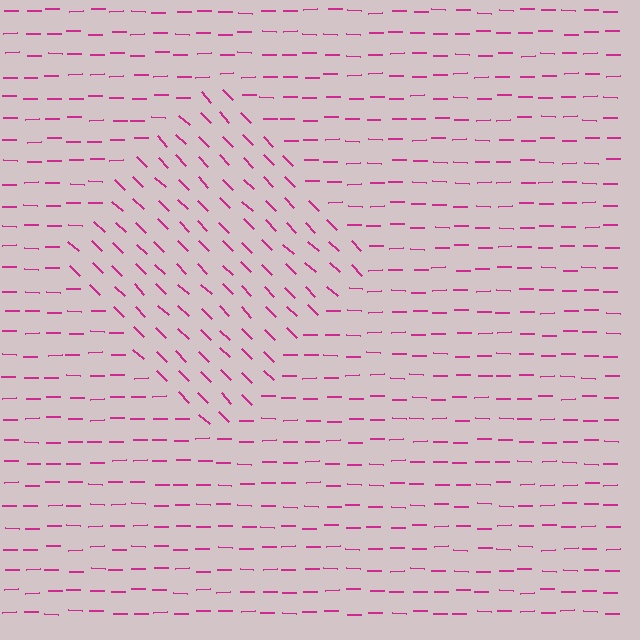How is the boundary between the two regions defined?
The boundary is defined purely by a change in line orientation (approximately 45 degrees difference). All lines are the same color and thickness.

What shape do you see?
I see a diamond.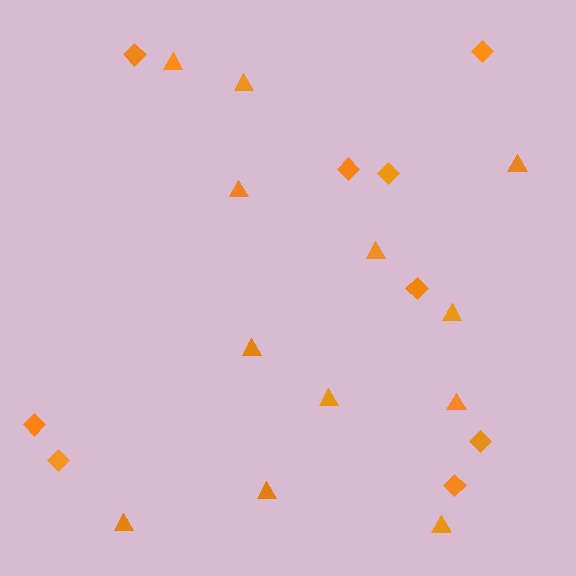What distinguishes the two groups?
There are 2 groups: one group of triangles (12) and one group of diamonds (9).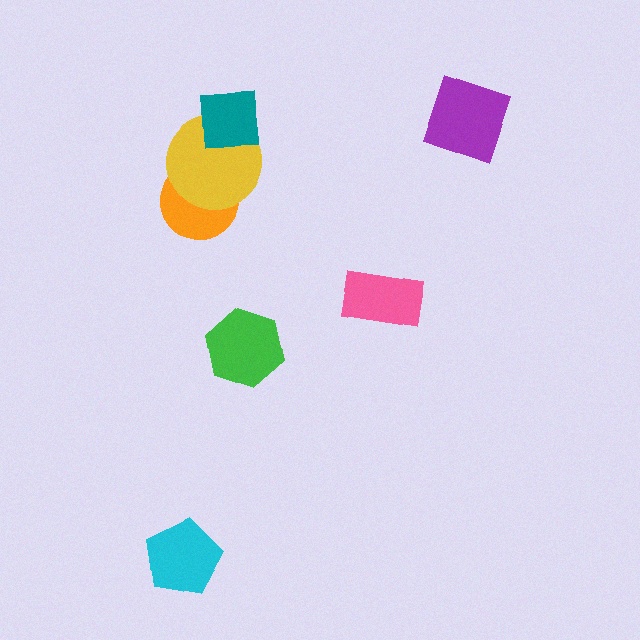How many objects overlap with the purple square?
0 objects overlap with the purple square.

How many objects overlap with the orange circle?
1 object overlaps with the orange circle.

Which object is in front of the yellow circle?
The teal square is in front of the yellow circle.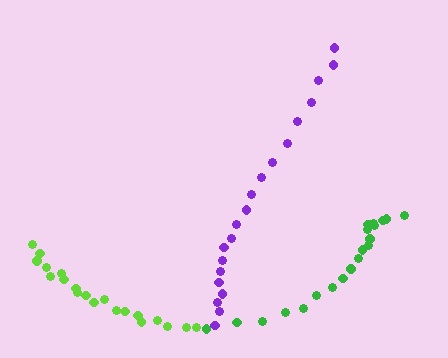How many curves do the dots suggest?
There are 3 distinct paths.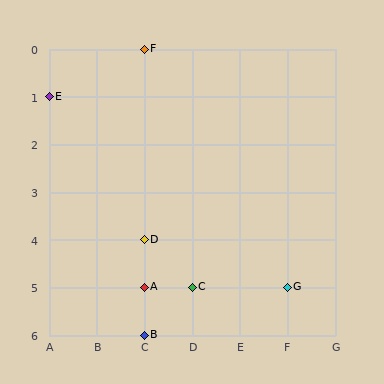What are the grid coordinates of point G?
Point G is at grid coordinates (F, 5).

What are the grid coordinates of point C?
Point C is at grid coordinates (D, 5).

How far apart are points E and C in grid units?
Points E and C are 3 columns and 4 rows apart (about 5.0 grid units diagonally).